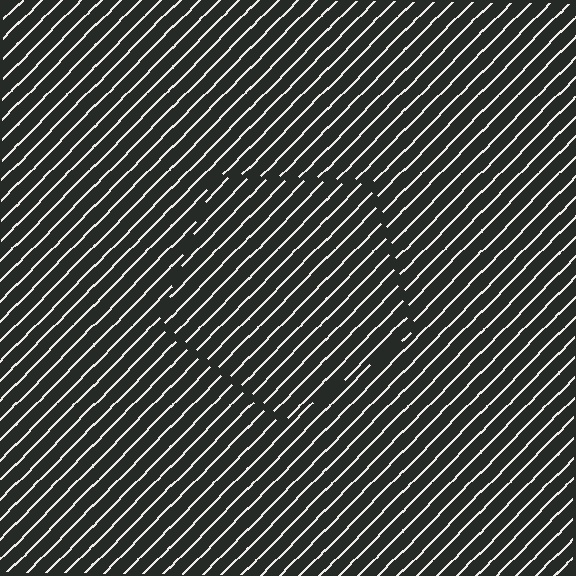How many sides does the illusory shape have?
5 sides — the line-ends trace a pentagon.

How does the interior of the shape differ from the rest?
The interior of the shape contains the same grating, shifted by half a period — the contour is defined by the phase discontinuity where line-ends from the inner and outer gratings abut.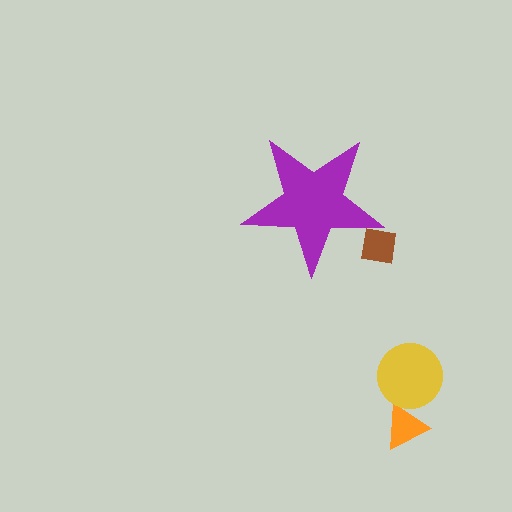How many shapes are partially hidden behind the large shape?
1 shape is partially hidden.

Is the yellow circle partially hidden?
No, the yellow circle is fully visible.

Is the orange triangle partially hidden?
No, the orange triangle is fully visible.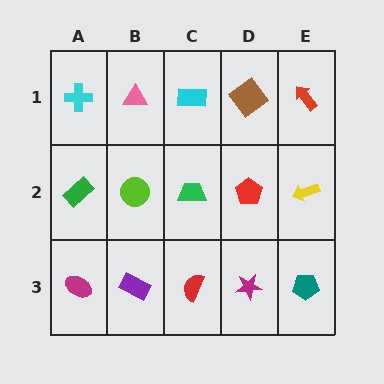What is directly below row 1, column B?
A lime circle.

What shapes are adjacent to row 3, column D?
A red pentagon (row 2, column D), a red semicircle (row 3, column C), a teal pentagon (row 3, column E).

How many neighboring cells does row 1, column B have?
3.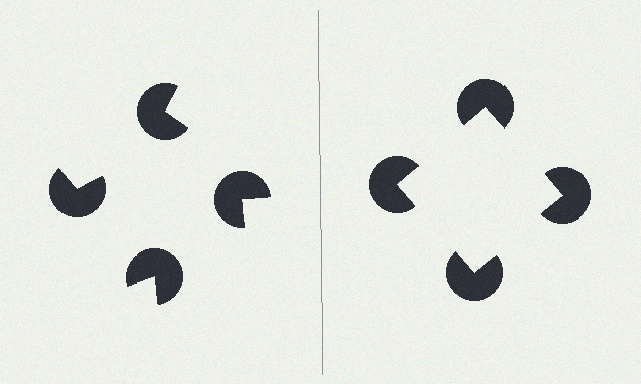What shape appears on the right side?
An illusory square.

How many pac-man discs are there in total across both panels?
8 — 4 on each side.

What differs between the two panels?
The pac-man discs are positioned identically on both sides; only the wedge orientations differ. On the right they align to a square; on the left they are misaligned.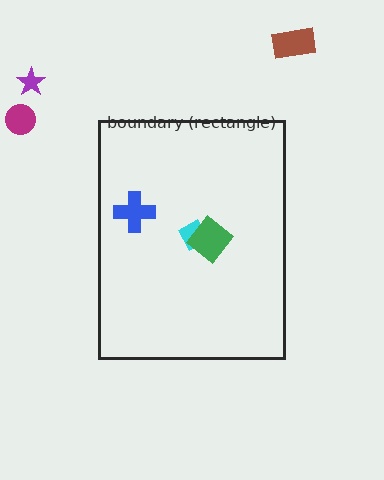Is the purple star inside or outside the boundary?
Outside.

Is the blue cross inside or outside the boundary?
Inside.